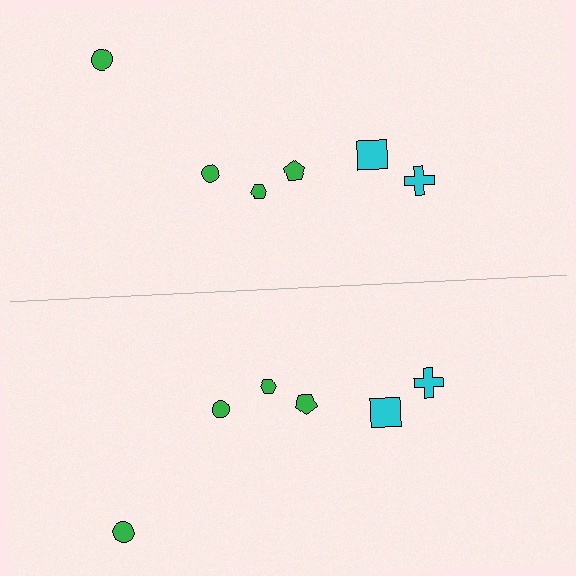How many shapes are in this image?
There are 12 shapes in this image.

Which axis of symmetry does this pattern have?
The pattern has a horizontal axis of symmetry running through the center of the image.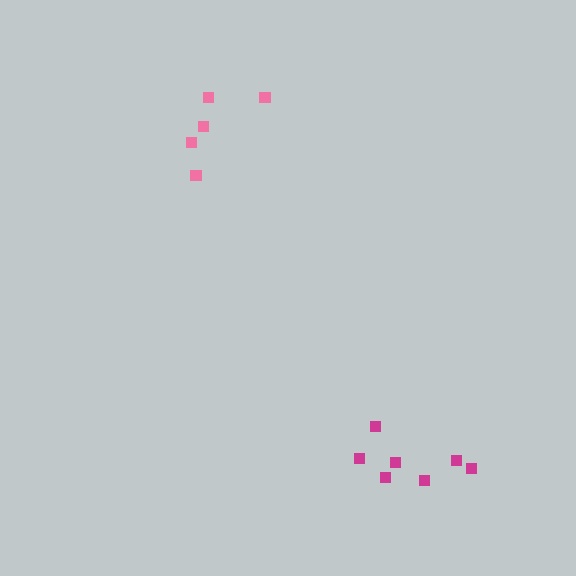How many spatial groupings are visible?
There are 2 spatial groupings.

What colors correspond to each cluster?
The clusters are colored: magenta, pink.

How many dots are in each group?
Group 1: 7 dots, Group 2: 5 dots (12 total).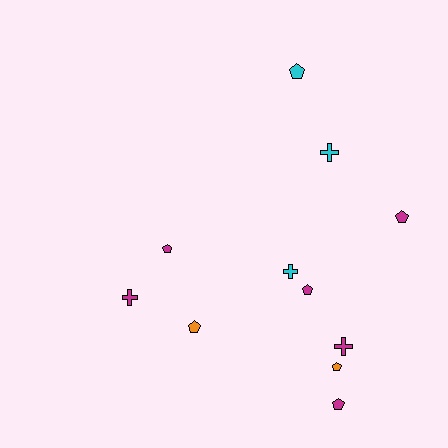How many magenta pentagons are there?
There are 4 magenta pentagons.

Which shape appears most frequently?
Pentagon, with 7 objects.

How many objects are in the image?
There are 11 objects.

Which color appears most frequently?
Magenta, with 6 objects.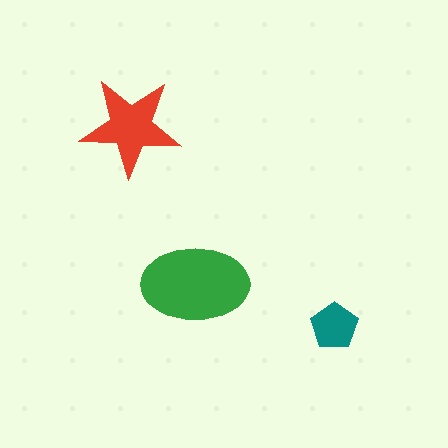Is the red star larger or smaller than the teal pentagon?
Larger.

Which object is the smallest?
The teal pentagon.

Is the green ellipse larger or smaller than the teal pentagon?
Larger.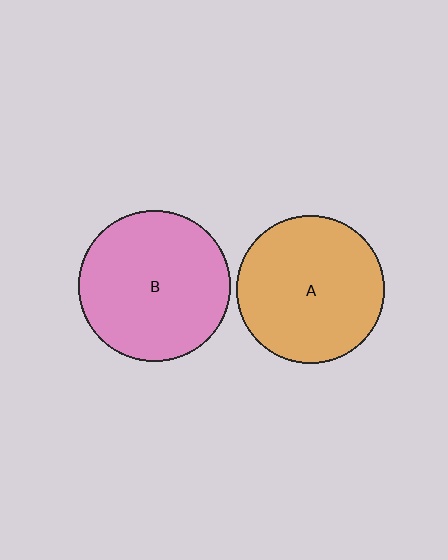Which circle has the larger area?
Circle B (pink).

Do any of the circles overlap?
No, none of the circles overlap.